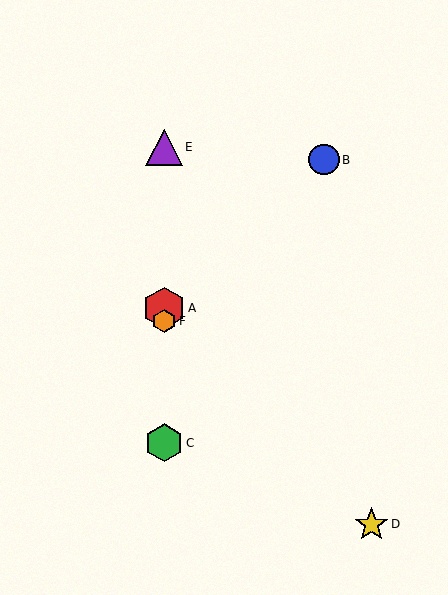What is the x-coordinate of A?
Object A is at x≈164.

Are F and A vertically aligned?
Yes, both are at x≈164.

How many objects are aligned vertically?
4 objects (A, C, E, F) are aligned vertically.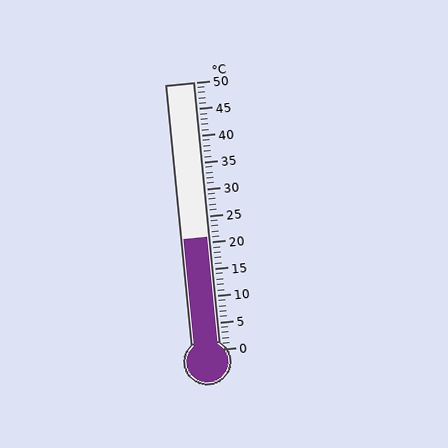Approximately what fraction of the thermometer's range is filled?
The thermometer is filled to approximately 40% of its range.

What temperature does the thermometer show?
The thermometer shows approximately 21°C.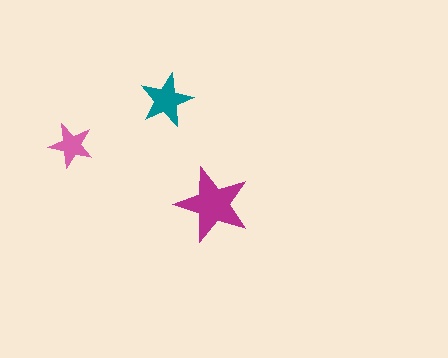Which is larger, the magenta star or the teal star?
The magenta one.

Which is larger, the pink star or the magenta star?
The magenta one.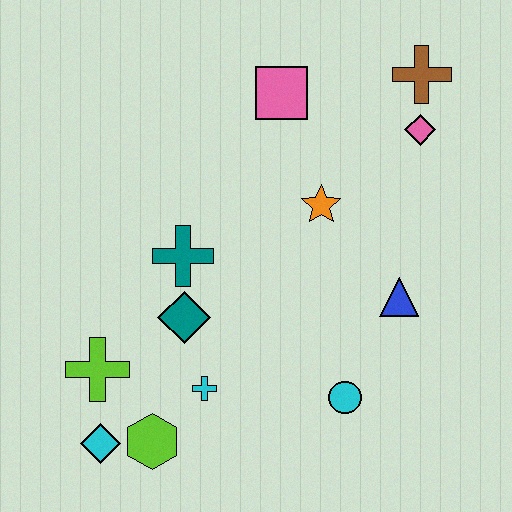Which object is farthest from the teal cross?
The brown cross is farthest from the teal cross.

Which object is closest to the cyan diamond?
The lime hexagon is closest to the cyan diamond.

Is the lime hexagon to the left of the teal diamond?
Yes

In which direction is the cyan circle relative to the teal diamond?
The cyan circle is to the right of the teal diamond.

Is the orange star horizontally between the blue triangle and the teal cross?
Yes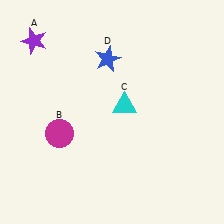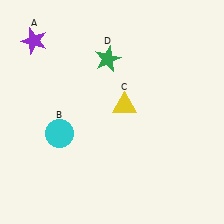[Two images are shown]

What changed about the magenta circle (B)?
In Image 1, B is magenta. In Image 2, it changed to cyan.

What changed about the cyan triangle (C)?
In Image 1, C is cyan. In Image 2, it changed to yellow.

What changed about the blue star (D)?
In Image 1, D is blue. In Image 2, it changed to green.